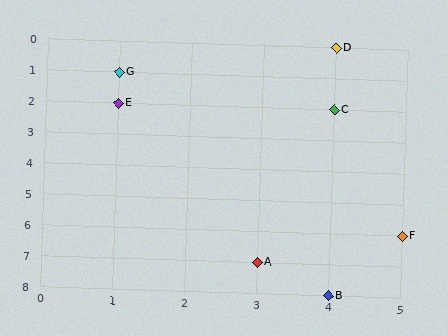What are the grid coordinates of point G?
Point G is at grid coordinates (1, 1).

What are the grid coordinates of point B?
Point B is at grid coordinates (4, 8).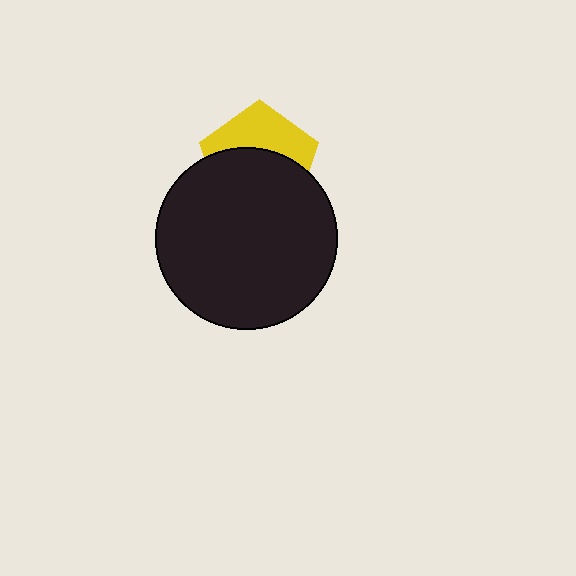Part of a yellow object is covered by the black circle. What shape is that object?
It is a pentagon.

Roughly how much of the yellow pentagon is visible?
A small part of it is visible (roughly 41%).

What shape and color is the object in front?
The object in front is a black circle.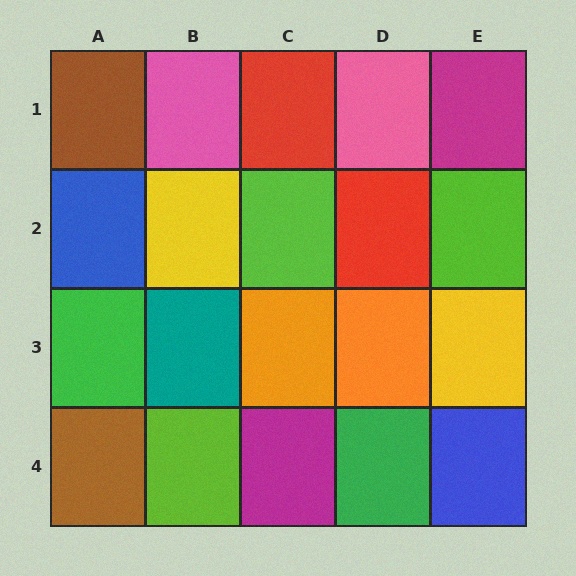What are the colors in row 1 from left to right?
Brown, pink, red, pink, magenta.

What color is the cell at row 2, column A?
Blue.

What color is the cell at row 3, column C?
Orange.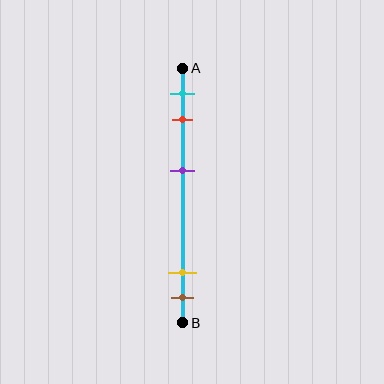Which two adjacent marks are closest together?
The yellow and brown marks are the closest adjacent pair.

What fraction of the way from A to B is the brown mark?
The brown mark is approximately 90% (0.9) of the way from A to B.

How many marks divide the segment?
There are 5 marks dividing the segment.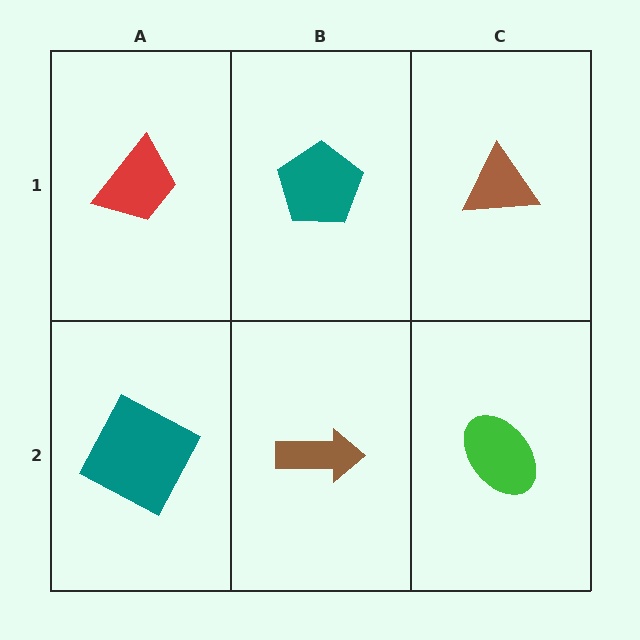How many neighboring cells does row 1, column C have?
2.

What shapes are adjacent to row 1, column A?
A teal square (row 2, column A), a teal pentagon (row 1, column B).